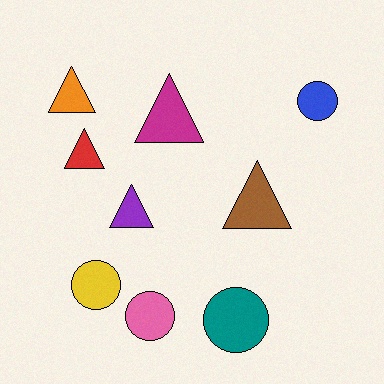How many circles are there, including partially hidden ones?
There are 4 circles.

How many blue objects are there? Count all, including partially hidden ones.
There is 1 blue object.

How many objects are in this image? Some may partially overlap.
There are 9 objects.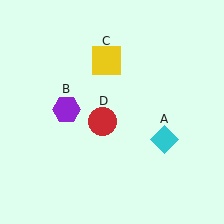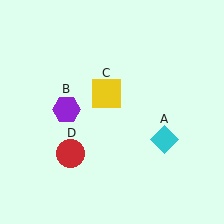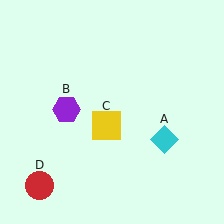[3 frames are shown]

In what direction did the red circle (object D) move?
The red circle (object D) moved down and to the left.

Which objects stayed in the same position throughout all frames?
Cyan diamond (object A) and purple hexagon (object B) remained stationary.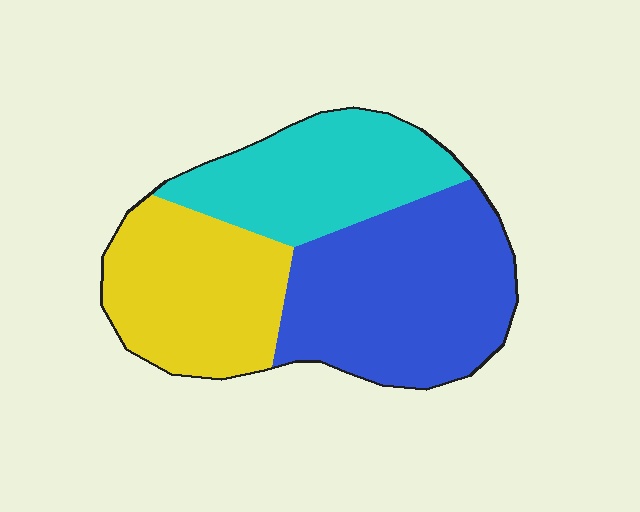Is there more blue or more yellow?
Blue.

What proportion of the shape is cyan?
Cyan takes up between a sixth and a third of the shape.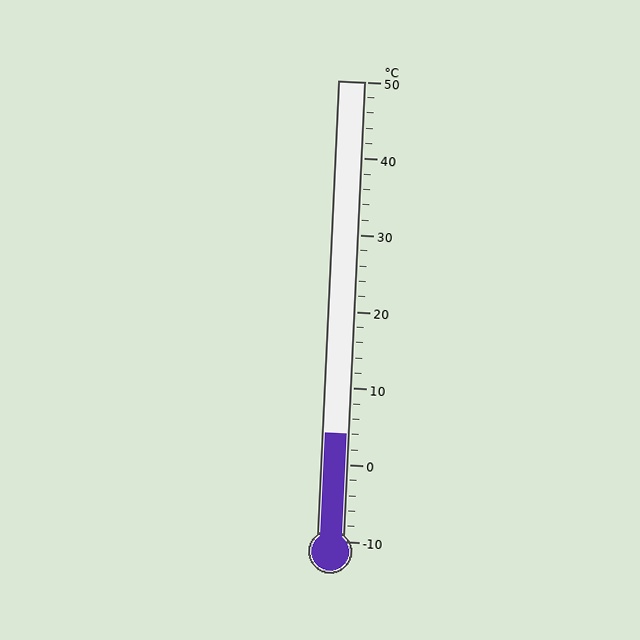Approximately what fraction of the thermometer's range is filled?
The thermometer is filled to approximately 25% of its range.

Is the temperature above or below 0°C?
The temperature is above 0°C.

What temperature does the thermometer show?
The thermometer shows approximately 4°C.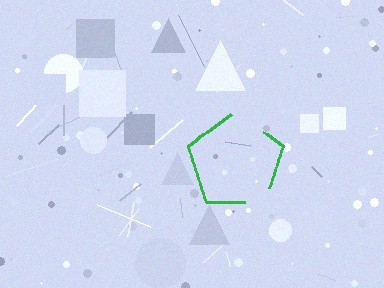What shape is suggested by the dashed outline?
The dashed outline suggests a pentagon.